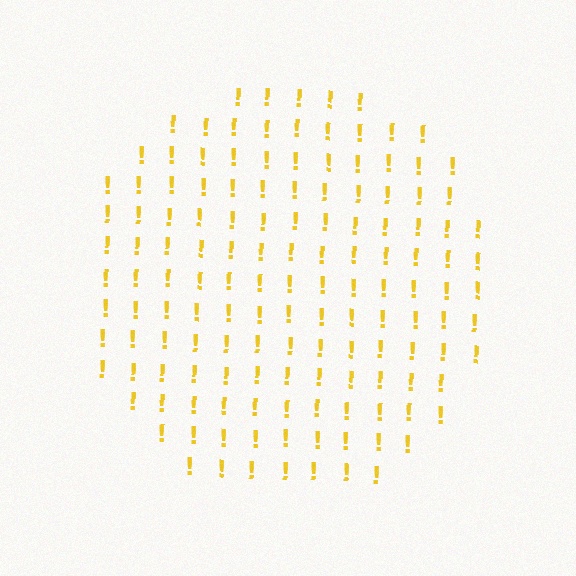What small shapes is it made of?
It is made of small exclamation marks.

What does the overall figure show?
The overall figure shows a circle.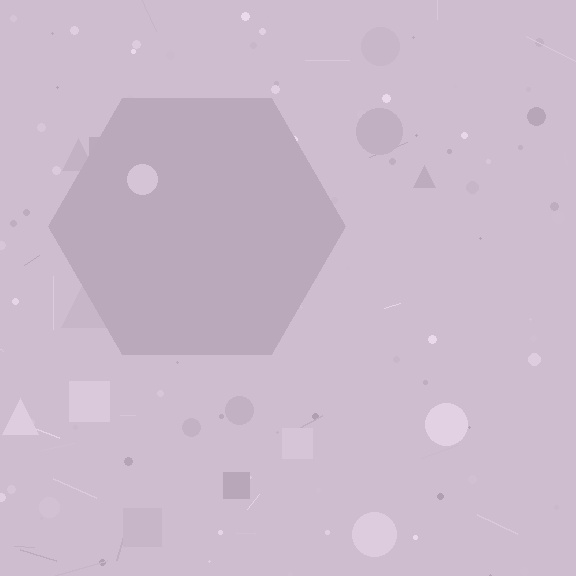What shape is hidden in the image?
A hexagon is hidden in the image.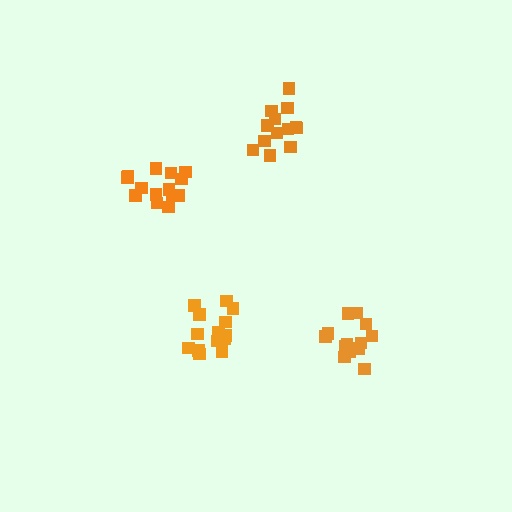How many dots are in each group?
Group 1: 14 dots, Group 2: 13 dots, Group 3: 14 dots, Group 4: 13 dots (54 total).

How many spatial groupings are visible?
There are 4 spatial groupings.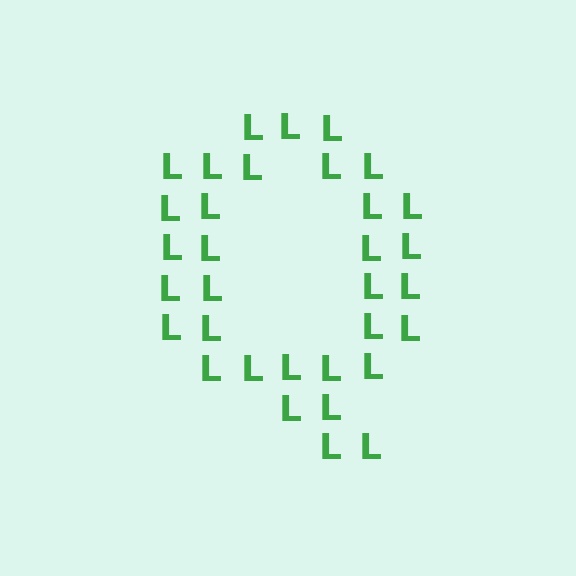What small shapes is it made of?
It is made of small letter L's.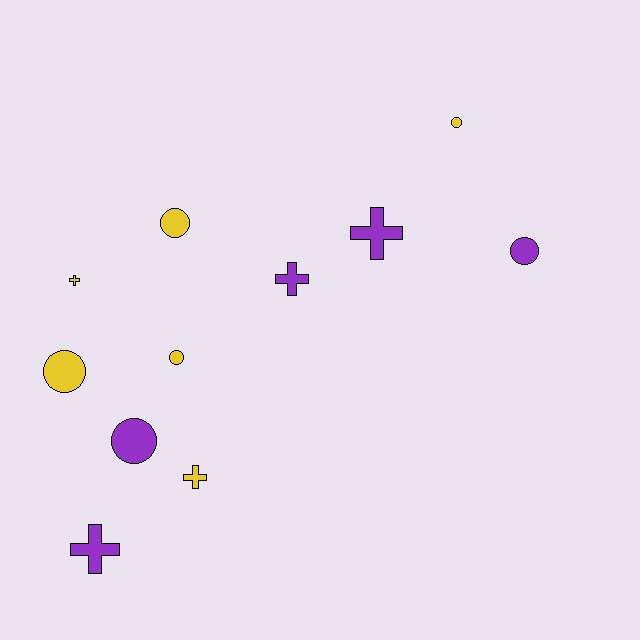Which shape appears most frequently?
Circle, with 6 objects.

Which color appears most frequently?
Yellow, with 6 objects.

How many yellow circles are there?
There are 4 yellow circles.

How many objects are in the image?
There are 11 objects.